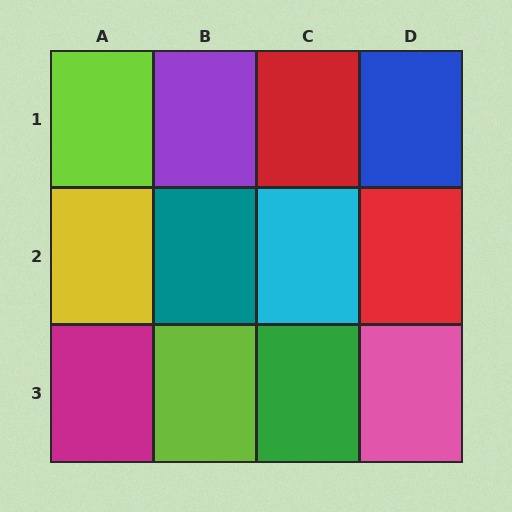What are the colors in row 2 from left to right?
Yellow, teal, cyan, red.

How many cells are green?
1 cell is green.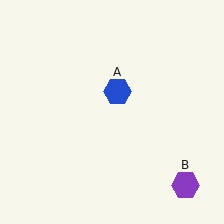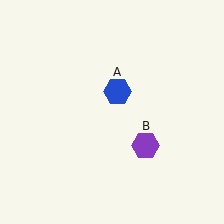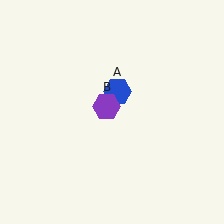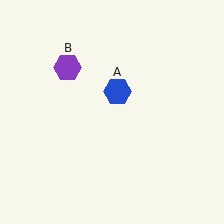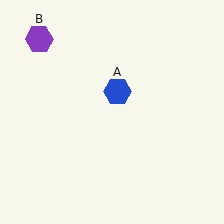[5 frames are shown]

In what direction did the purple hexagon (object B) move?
The purple hexagon (object B) moved up and to the left.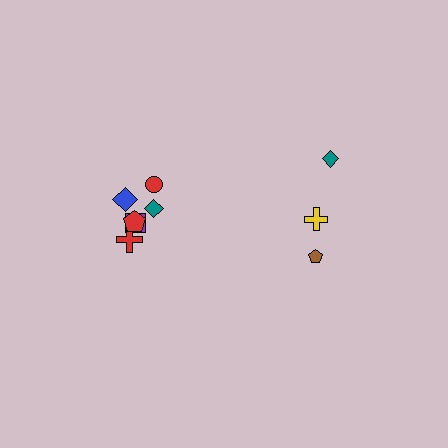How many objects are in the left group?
There are 6 objects.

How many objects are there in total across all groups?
There are 9 objects.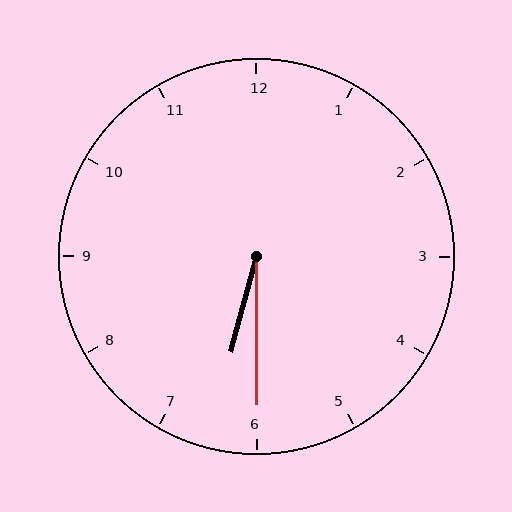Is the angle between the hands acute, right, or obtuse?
It is acute.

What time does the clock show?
6:30.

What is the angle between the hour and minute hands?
Approximately 15 degrees.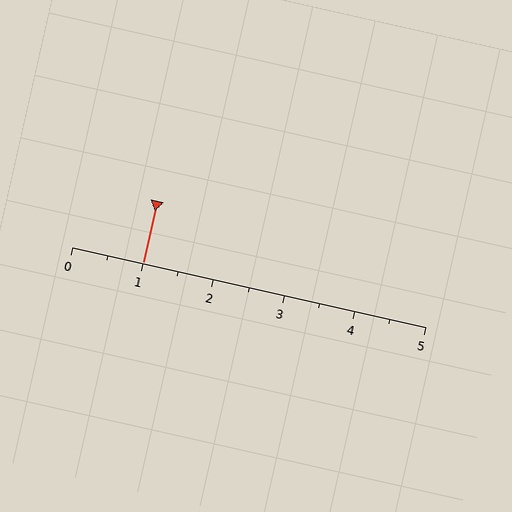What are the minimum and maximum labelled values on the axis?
The axis runs from 0 to 5.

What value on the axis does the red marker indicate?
The marker indicates approximately 1.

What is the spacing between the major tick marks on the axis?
The major ticks are spaced 1 apart.